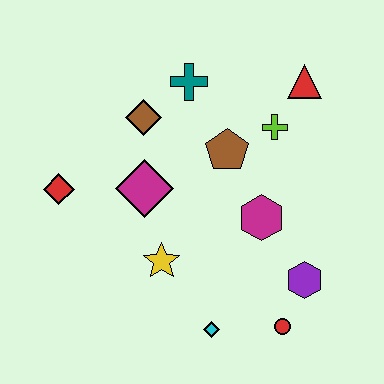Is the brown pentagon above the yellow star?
Yes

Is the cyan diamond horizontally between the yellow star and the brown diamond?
No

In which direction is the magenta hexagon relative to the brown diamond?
The magenta hexagon is to the right of the brown diamond.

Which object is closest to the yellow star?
The magenta diamond is closest to the yellow star.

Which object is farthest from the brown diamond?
The red circle is farthest from the brown diamond.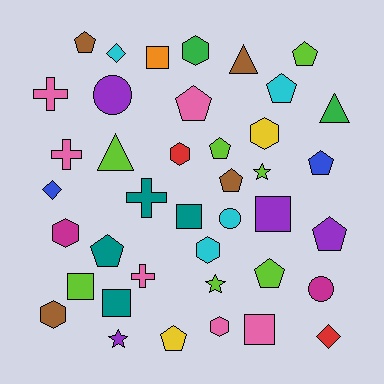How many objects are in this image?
There are 40 objects.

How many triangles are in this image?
There are 3 triangles.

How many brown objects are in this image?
There are 4 brown objects.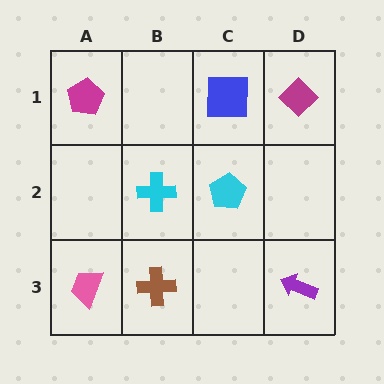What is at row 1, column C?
A blue square.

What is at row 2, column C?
A cyan pentagon.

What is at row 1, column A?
A magenta pentagon.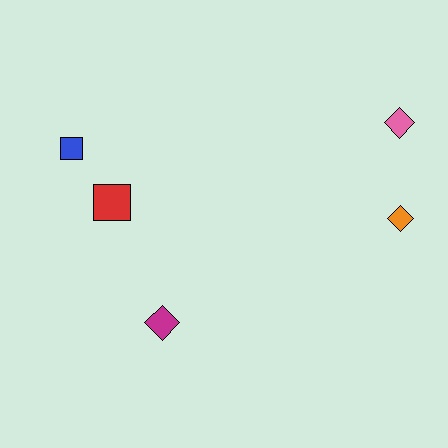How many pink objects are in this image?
There is 1 pink object.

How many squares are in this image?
There are 2 squares.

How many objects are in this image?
There are 5 objects.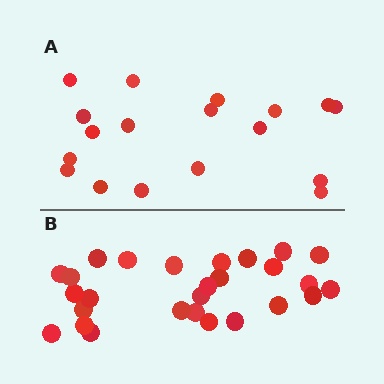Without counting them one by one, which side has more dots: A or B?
Region B (the bottom region) has more dots.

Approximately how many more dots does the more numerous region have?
Region B has roughly 8 or so more dots than region A.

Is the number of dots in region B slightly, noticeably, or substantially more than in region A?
Region B has substantially more. The ratio is roughly 1.5 to 1.